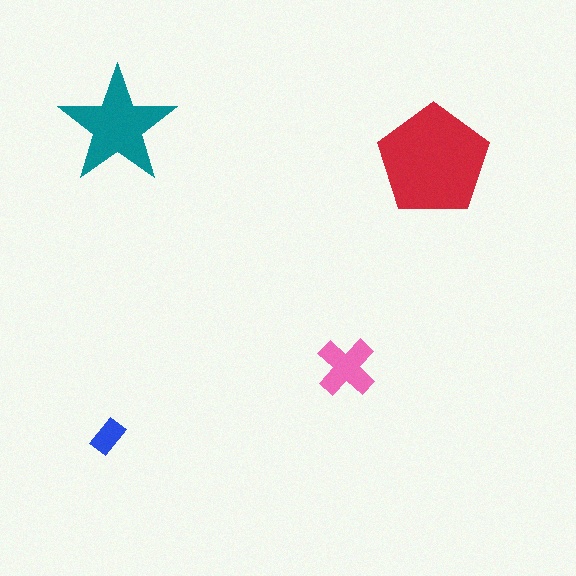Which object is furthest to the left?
The blue rectangle is leftmost.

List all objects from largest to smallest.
The red pentagon, the teal star, the pink cross, the blue rectangle.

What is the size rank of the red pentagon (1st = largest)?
1st.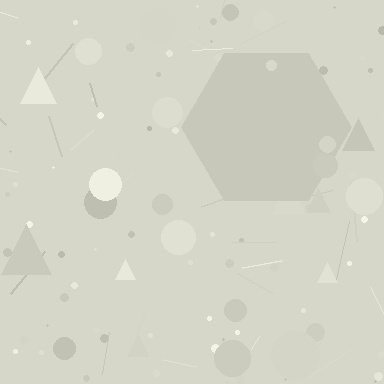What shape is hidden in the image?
A hexagon is hidden in the image.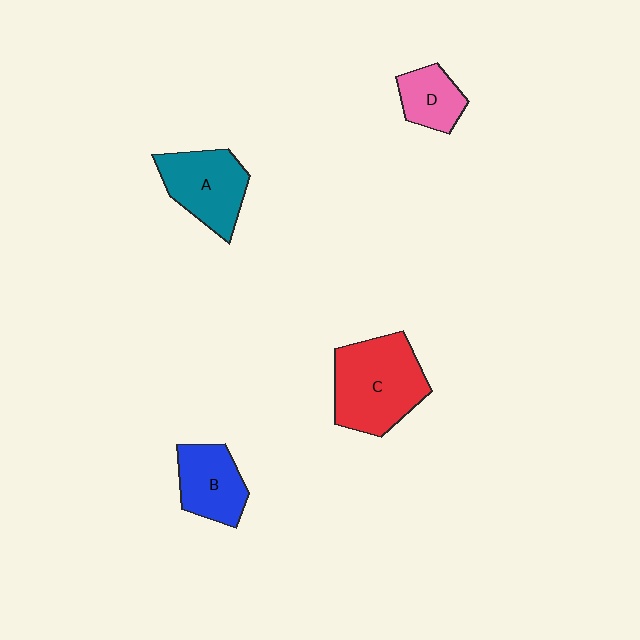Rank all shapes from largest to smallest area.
From largest to smallest: C (red), A (teal), B (blue), D (pink).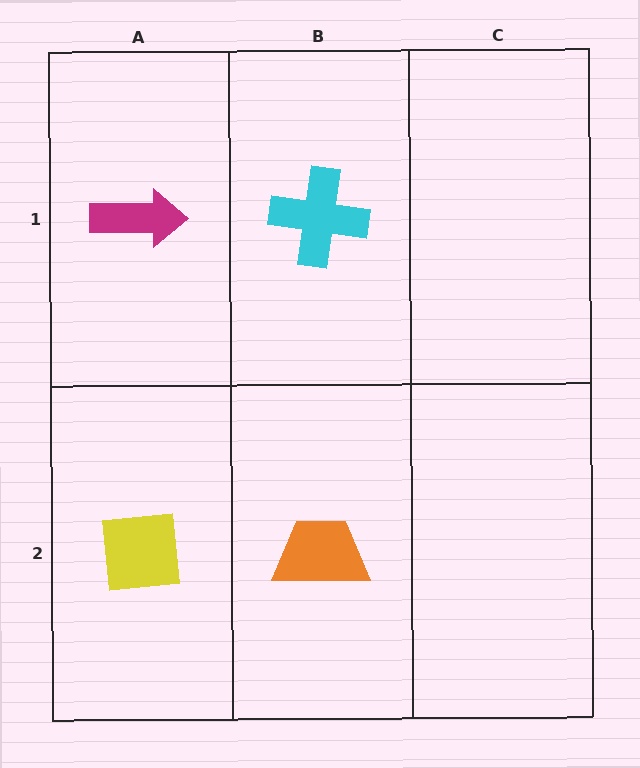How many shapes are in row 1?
2 shapes.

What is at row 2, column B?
An orange trapezoid.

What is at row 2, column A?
A yellow square.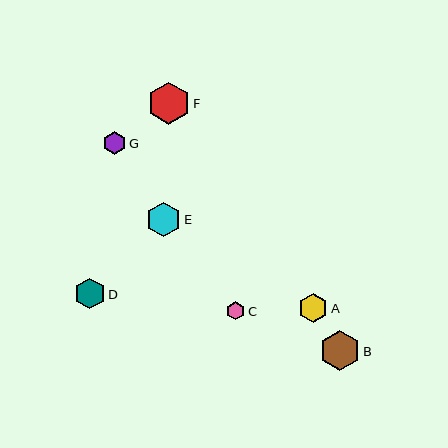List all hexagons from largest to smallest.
From largest to smallest: F, B, E, D, A, G, C.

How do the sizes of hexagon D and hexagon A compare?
Hexagon D and hexagon A are approximately the same size.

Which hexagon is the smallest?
Hexagon C is the smallest with a size of approximately 18 pixels.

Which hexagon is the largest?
Hexagon F is the largest with a size of approximately 42 pixels.